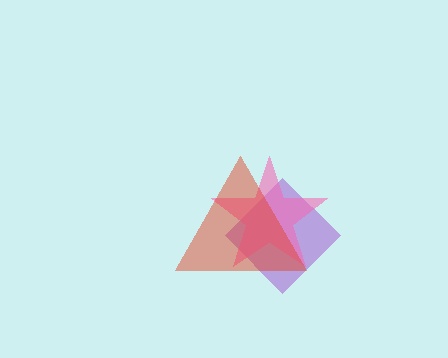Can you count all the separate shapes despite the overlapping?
Yes, there are 3 separate shapes.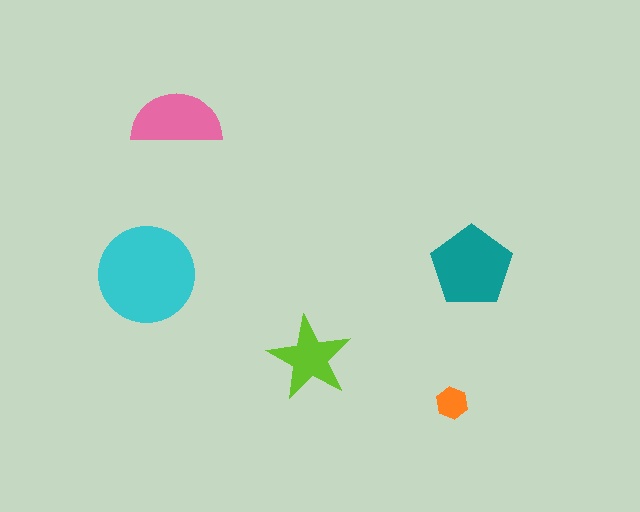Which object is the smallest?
The orange hexagon.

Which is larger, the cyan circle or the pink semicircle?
The cyan circle.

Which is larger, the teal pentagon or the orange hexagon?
The teal pentagon.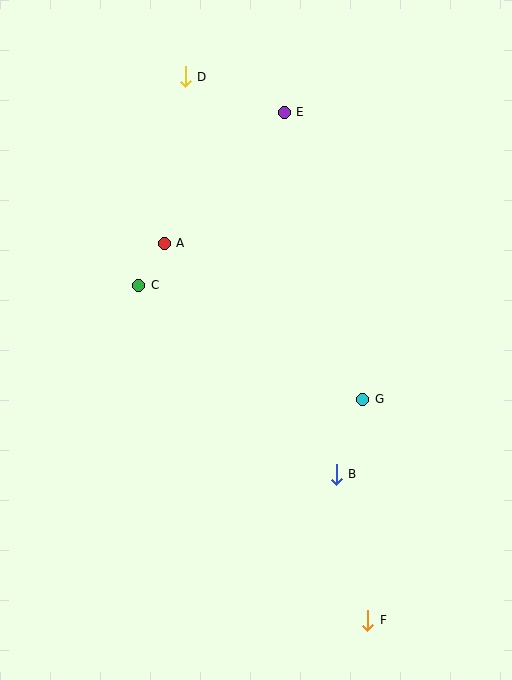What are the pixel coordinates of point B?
Point B is at (336, 474).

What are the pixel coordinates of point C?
Point C is at (139, 285).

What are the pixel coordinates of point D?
Point D is at (185, 77).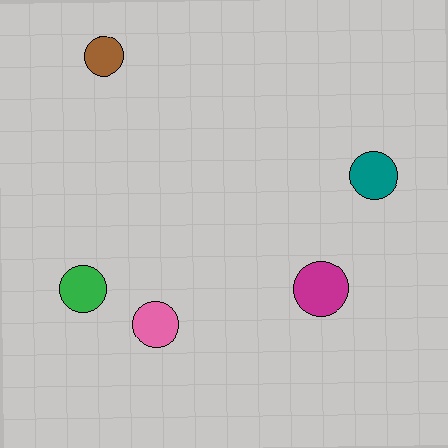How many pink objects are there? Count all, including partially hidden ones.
There is 1 pink object.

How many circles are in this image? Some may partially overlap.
There are 5 circles.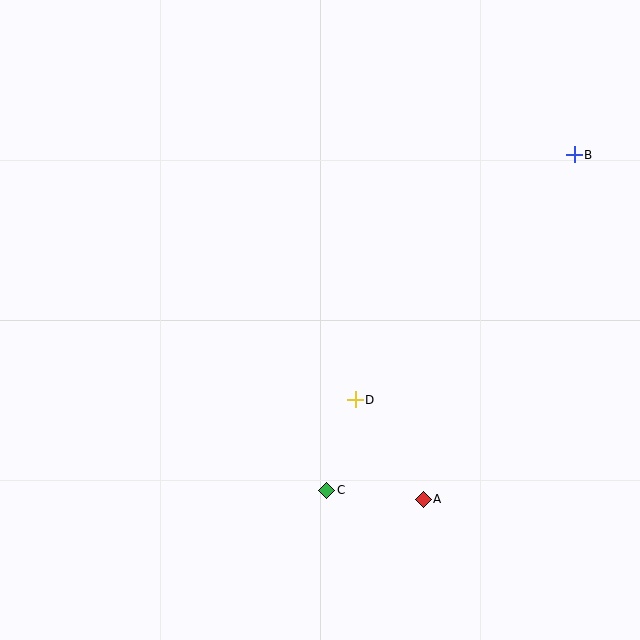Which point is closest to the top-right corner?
Point B is closest to the top-right corner.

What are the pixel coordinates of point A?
Point A is at (423, 499).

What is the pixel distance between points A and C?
The distance between A and C is 97 pixels.